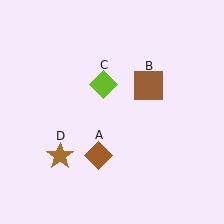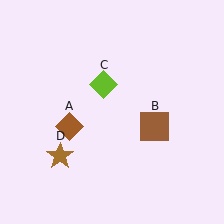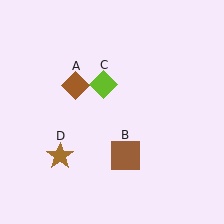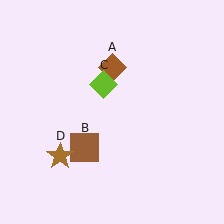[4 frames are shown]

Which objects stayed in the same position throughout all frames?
Lime diamond (object C) and brown star (object D) remained stationary.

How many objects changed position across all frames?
2 objects changed position: brown diamond (object A), brown square (object B).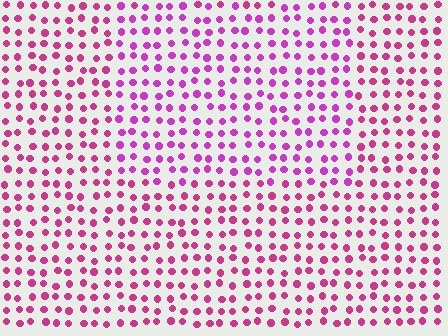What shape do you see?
I see a rectangle.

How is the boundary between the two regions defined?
The boundary is defined purely by a slight shift in hue (about 22 degrees). Spacing, size, and orientation are identical on both sides.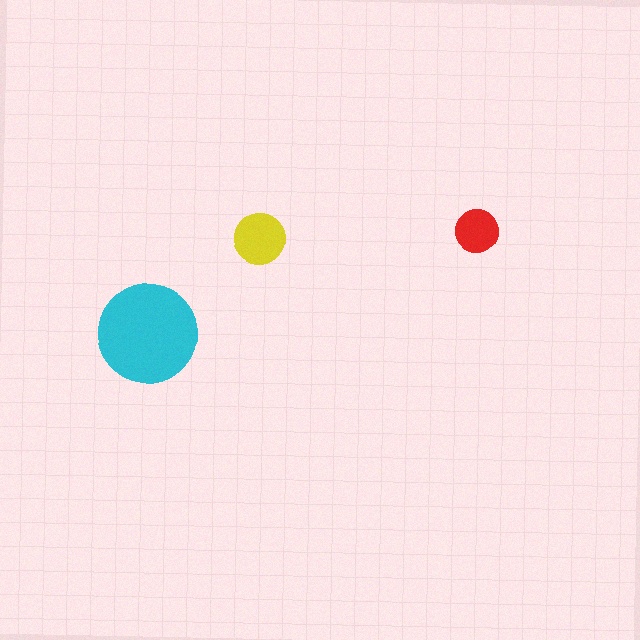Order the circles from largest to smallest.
the cyan one, the yellow one, the red one.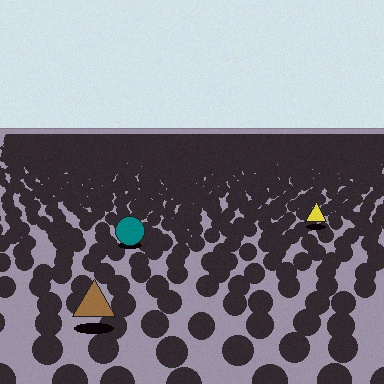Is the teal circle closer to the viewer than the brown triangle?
No. The brown triangle is closer — you can tell from the texture gradient: the ground texture is coarser near it.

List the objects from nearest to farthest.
From nearest to farthest: the brown triangle, the teal circle, the yellow triangle.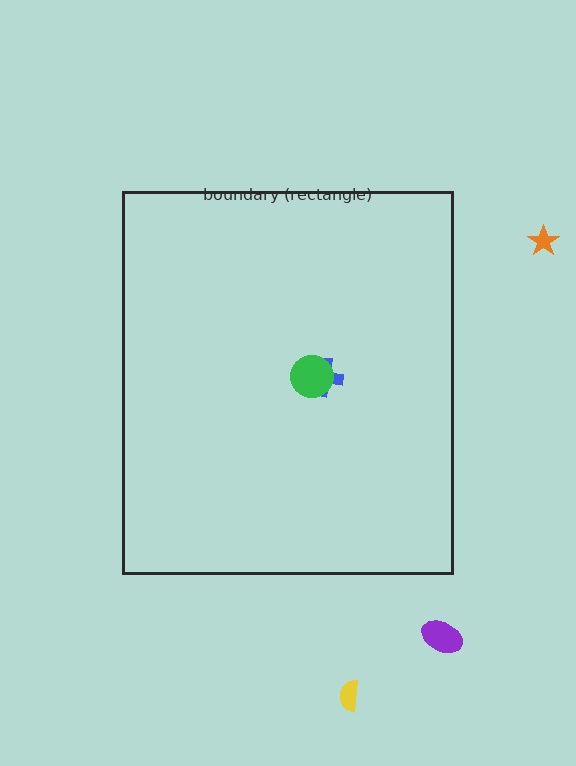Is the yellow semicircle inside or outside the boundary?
Outside.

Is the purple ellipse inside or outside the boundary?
Outside.